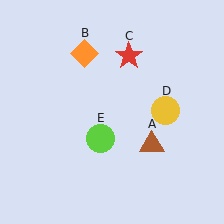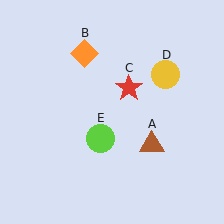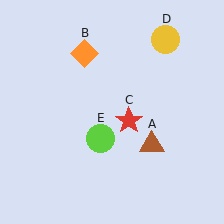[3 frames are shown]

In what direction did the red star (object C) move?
The red star (object C) moved down.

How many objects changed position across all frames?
2 objects changed position: red star (object C), yellow circle (object D).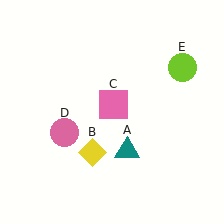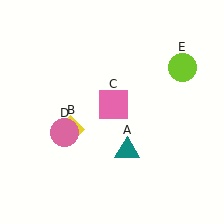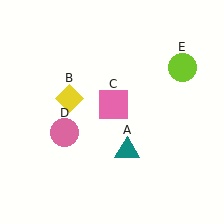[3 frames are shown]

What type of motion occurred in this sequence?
The yellow diamond (object B) rotated clockwise around the center of the scene.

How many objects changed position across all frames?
1 object changed position: yellow diamond (object B).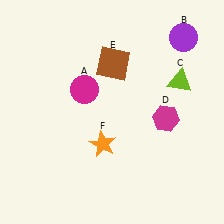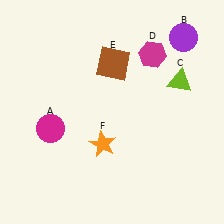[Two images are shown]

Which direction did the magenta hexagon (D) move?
The magenta hexagon (D) moved up.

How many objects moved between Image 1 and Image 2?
2 objects moved between the two images.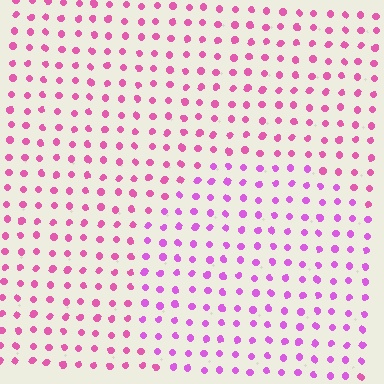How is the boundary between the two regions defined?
The boundary is defined purely by a slight shift in hue (about 27 degrees). Spacing, size, and orientation are identical on both sides.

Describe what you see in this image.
The image is filled with small pink elements in a uniform arrangement. A circle-shaped region is visible where the elements are tinted to a slightly different hue, forming a subtle color boundary.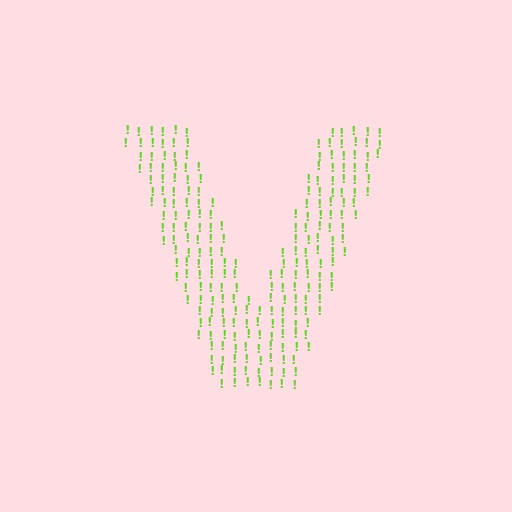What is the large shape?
The large shape is the letter V.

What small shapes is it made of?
It is made of small exclamation marks.